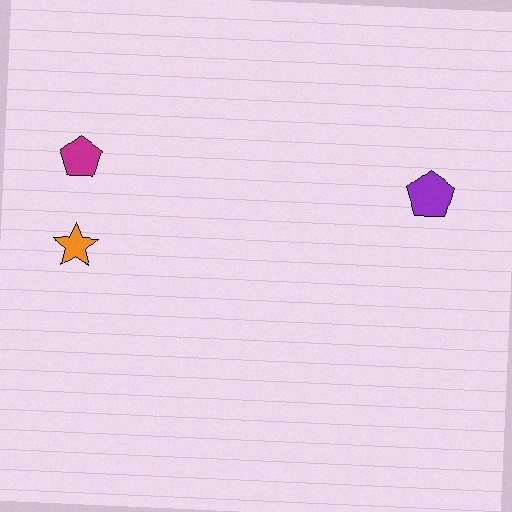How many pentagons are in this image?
There are 2 pentagons.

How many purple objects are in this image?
There is 1 purple object.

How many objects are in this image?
There are 3 objects.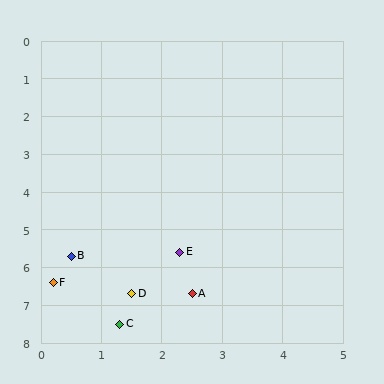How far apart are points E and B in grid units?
Points E and B are about 1.8 grid units apart.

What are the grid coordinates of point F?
Point F is at approximately (0.2, 6.4).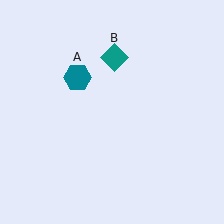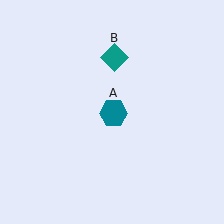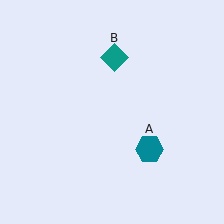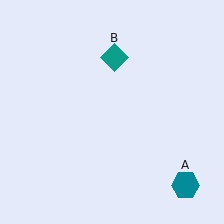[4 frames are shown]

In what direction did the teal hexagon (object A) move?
The teal hexagon (object A) moved down and to the right.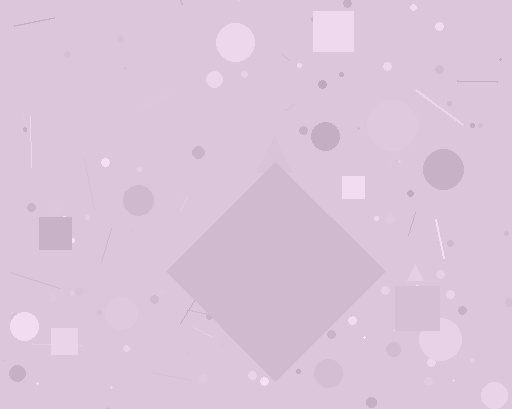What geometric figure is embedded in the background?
A diamond is embedded in the background.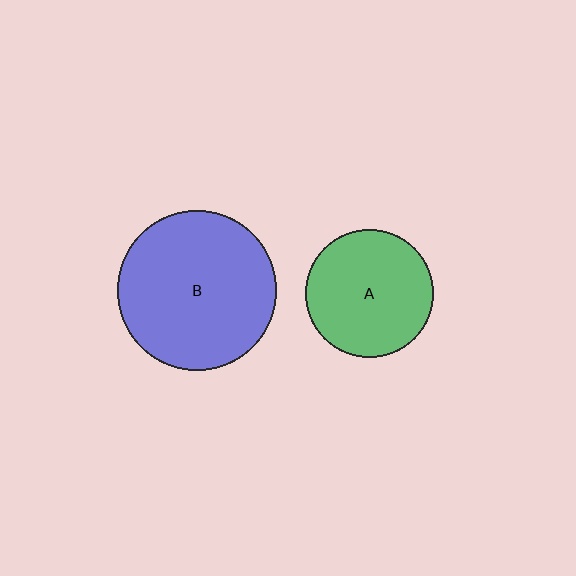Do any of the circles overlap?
No, none of the circles overlap.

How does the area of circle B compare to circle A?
Approximately 1.6 times.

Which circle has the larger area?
Circle B (blue).